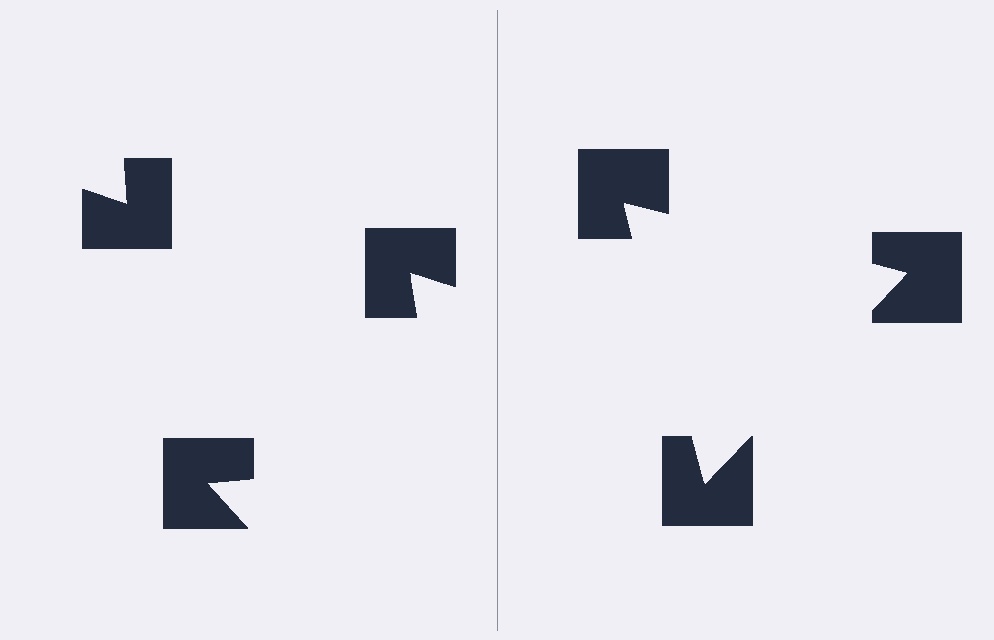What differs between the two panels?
The notched squares are positioned identically on both sides; only the wedge orientations differ. On the right they align to a triangle; on the left they are misaligned.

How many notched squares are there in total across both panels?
6 — 3 on each side.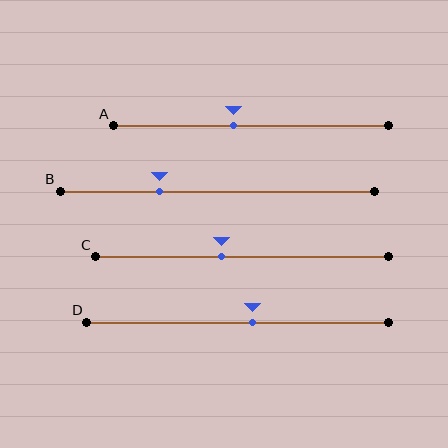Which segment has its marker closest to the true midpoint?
Segment D has its marker closest to the true midpoint.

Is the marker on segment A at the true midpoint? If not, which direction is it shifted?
No, the marker on segment A is shifted to the left by about 6% of the segment length.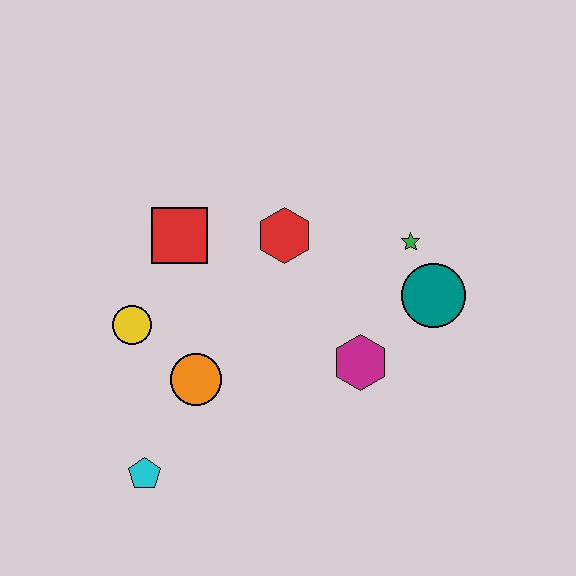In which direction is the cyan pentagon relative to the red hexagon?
The cyan pentagon is below the red hexagon.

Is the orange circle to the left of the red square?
No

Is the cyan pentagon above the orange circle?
No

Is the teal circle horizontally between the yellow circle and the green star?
No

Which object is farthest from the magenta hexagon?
The cyan pentagon is farthest from the magenta hexagon.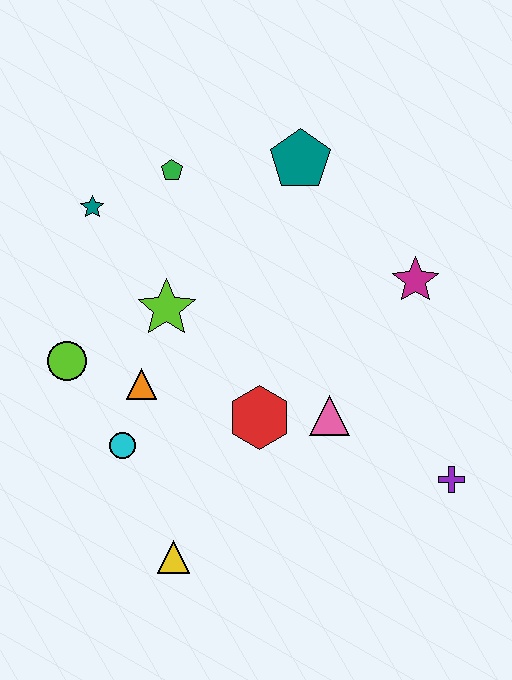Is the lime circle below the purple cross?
No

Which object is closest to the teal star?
The green pentagon is closest to the teal star.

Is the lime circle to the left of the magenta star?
Yes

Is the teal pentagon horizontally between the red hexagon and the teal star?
No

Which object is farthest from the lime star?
The purple cross is farthest from the lime star.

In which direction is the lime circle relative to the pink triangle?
The lime circle is to the left of the pink triangle.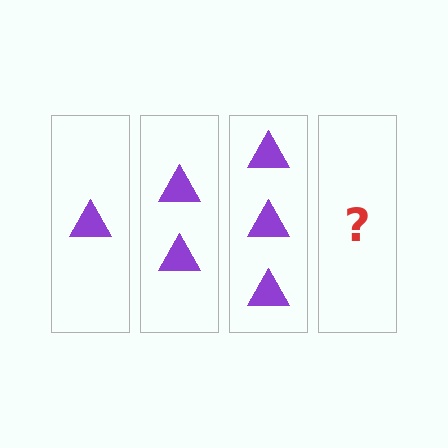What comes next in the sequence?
The next element should be 4 triangles.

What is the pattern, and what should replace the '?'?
The pattern is that each step adds one more triangle. The '?' should be 4 triangles.